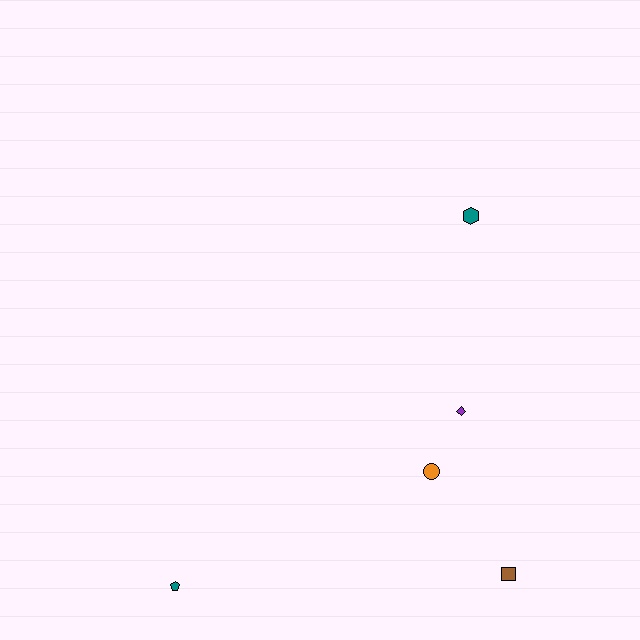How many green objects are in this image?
There are no green objects.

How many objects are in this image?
There are 5 objects.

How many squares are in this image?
There is 1 square.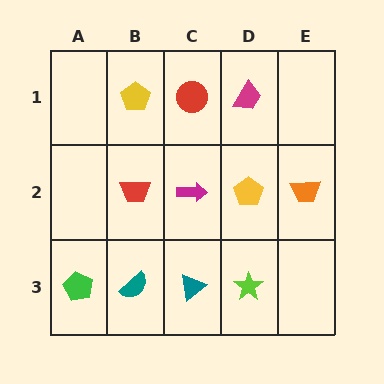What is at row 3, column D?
A lime star.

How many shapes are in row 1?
3 shapes.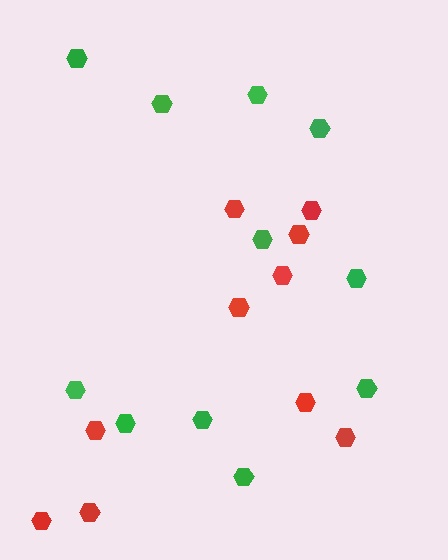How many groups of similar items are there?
There are 2 groups: one group of green hexagons (11) and one group of red hexagons (10).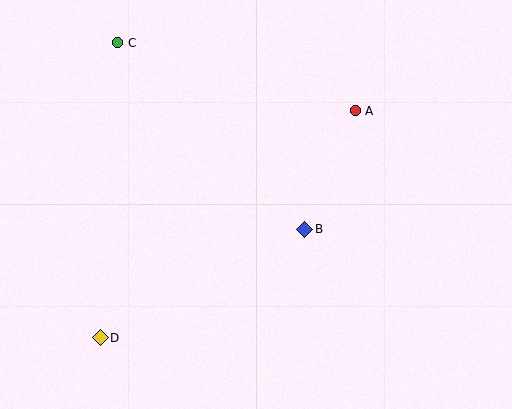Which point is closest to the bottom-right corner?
Point B is closest to the bottom-right corner.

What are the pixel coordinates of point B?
Point B is at (305, 229).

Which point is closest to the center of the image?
Point B at (305, 229) is closest to the center.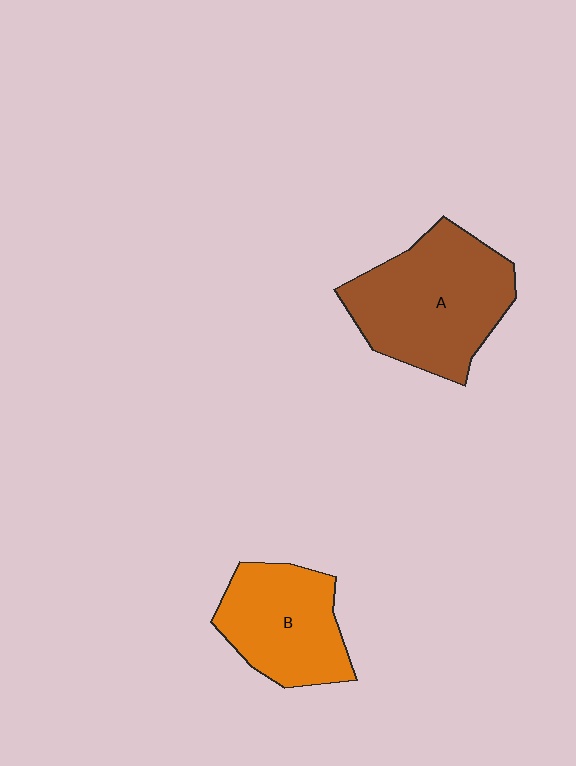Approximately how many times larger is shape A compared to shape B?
Approximately 1.4 times.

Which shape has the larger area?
Shape A (brown).